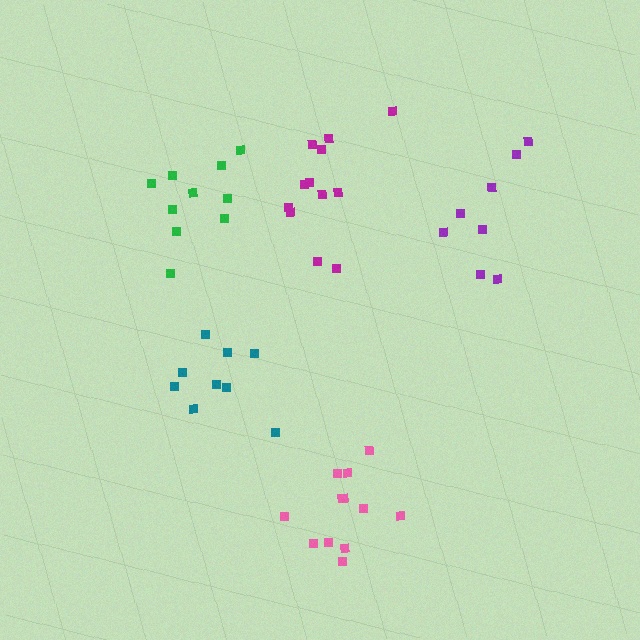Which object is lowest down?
The pink cluster is bottommost.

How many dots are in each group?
Group 1: 12 dots, Group 2: 12 dots, Group 3: 10 dots, Group 4: 8 dots, Group 5: 9 dots (51 total).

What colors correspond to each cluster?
The clusters are colored: magenta, pink, green, purple, teal.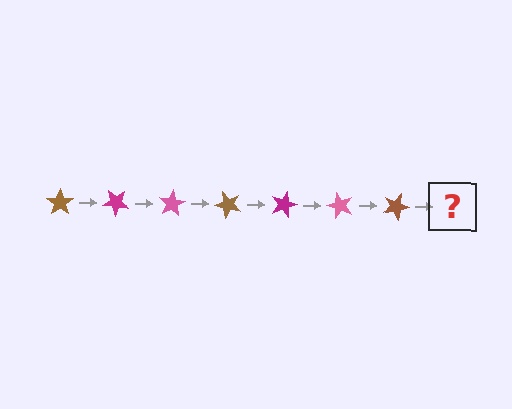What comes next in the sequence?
The next element should be a magenta star, rotated 280 degrees from the start.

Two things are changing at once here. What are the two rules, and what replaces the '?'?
The two rules are that it rotates 40 degrees each step and the color cycles through brown, magenta, and pink. The '?' should be a magenta star, rotated 280 degrees from the start.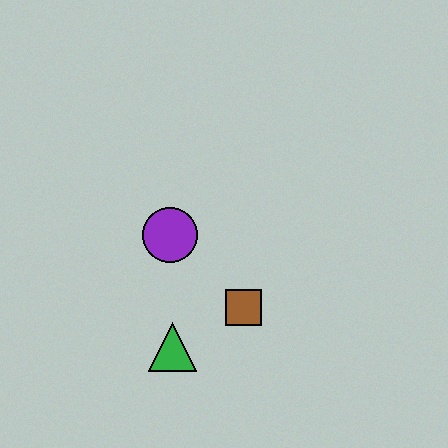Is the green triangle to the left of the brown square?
Yes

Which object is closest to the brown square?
The green triangle is closest to the brown square.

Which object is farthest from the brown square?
The purple circle is farthest from the brown square.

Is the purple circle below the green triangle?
No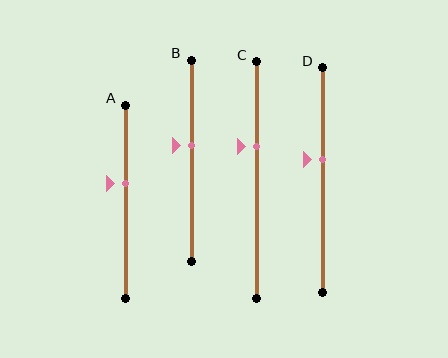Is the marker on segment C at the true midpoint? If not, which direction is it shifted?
No, the marker on segment C is shifted upward by about 14% of the segment length.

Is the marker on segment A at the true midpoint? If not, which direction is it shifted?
No, the marker on segment A is shifted upward by about 10% of the segment length.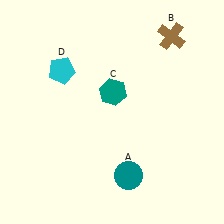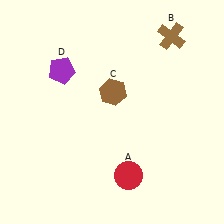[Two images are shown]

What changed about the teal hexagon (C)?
In Image 1, C is teal. In Image 2, it changed to brown.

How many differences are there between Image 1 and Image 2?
There are 3 differences between the two images.